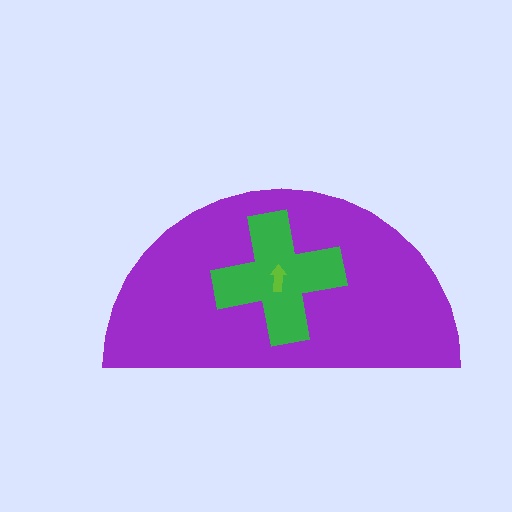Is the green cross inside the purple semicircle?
Yes.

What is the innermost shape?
The lime arrow.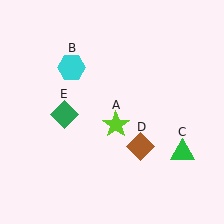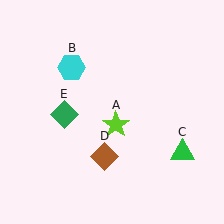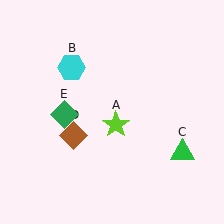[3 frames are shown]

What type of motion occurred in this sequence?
The brown diamond (object D) rotated clockwise around the center of the scene.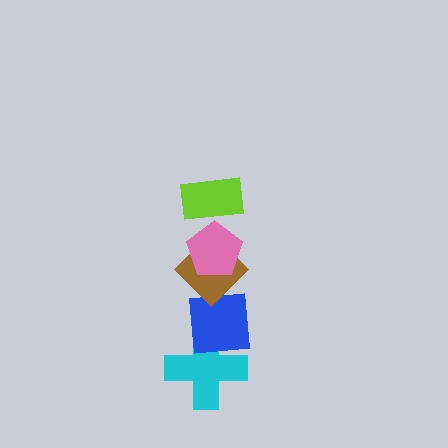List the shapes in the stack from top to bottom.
From top to bottom: the lime rectangle, the pink pentagon, the brown diamond, the blue square, the cyan cross.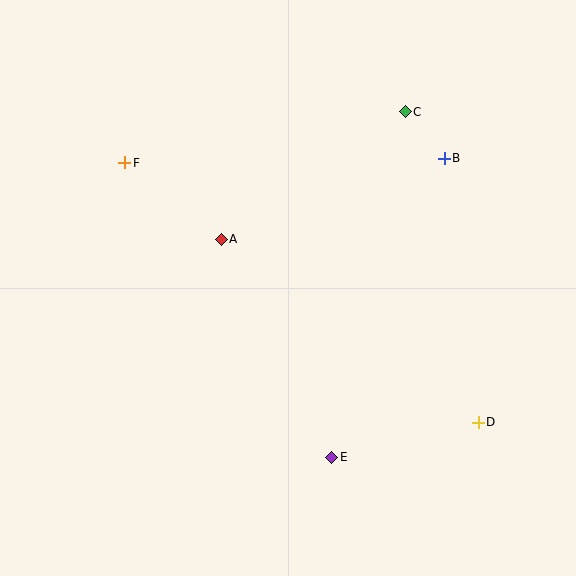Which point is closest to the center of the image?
Point A at (221, 239) is closest to the center.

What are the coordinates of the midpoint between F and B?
The midpoint between F and B is at (285, 160).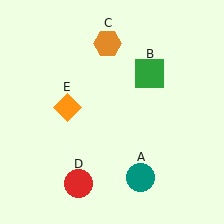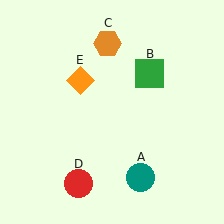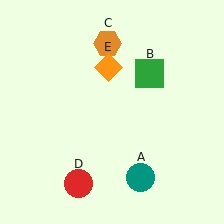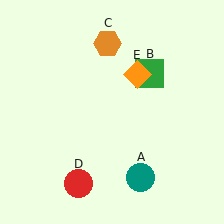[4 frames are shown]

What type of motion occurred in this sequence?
The orange diamond (object E) rotated clockwise around the center of the scene.